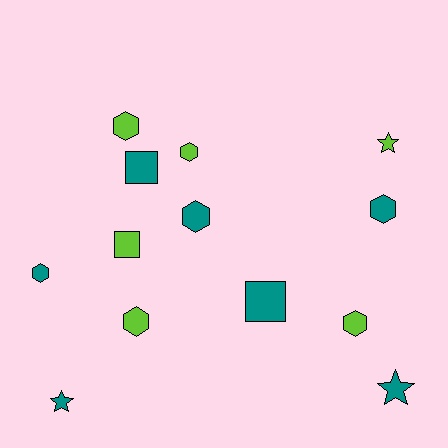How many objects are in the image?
There are 13 objects.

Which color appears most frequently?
Teal, with 7 objects.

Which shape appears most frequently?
Hexagon, with 7 objects.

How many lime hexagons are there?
There are 4 lime hexagons.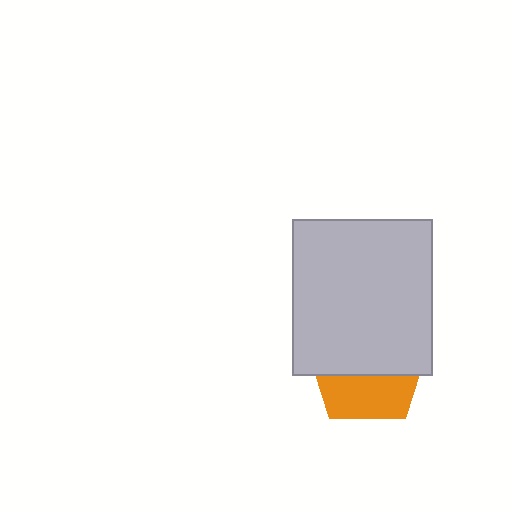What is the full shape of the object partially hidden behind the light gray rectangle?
The partially hidden object is an orange pentagon.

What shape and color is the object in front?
The object in front is a light gray rectangle.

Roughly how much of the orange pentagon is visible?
A small part of it is visible (roughly 40%).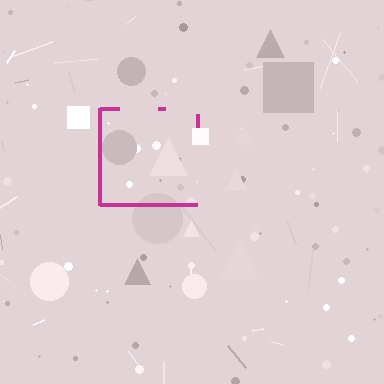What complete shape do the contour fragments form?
The contour fragments form a square.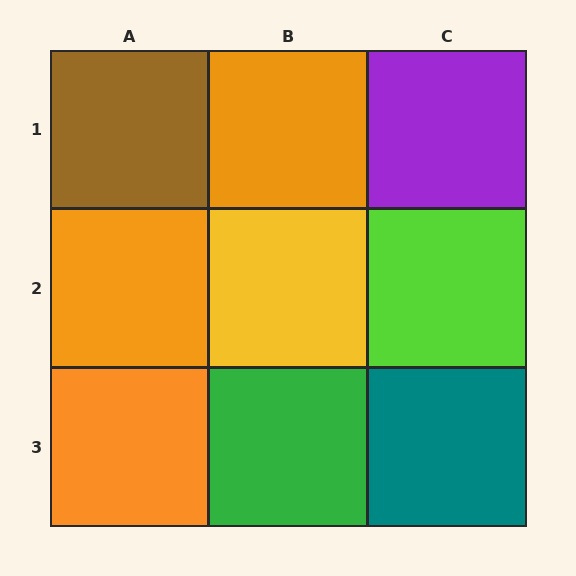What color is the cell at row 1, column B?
Orange.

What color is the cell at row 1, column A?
Brown.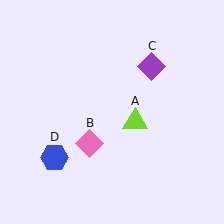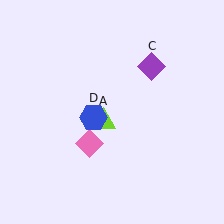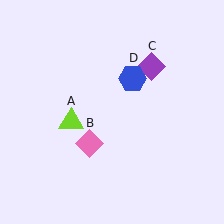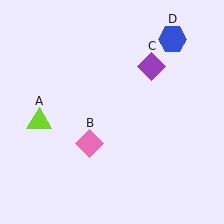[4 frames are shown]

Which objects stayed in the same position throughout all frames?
Pink diamond (object B) and purple diamond (object C) remained stationary.